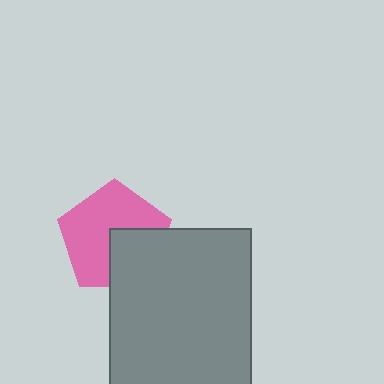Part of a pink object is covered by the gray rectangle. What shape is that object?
It is a pentagon.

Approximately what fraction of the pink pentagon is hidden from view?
Roughly 35% of the pink pentagon is hidden behind the gray rectangle.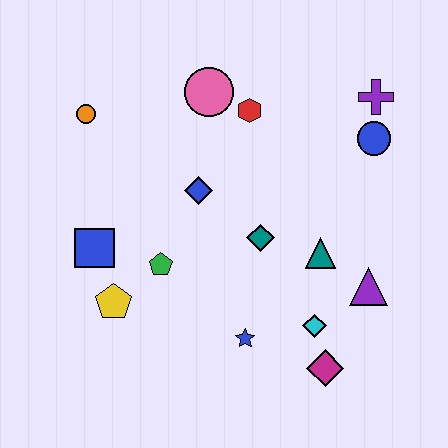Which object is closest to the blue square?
The yellow pentagon is closest to the blue square.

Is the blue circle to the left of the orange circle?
No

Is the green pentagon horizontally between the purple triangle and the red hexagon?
No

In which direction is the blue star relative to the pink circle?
The blue star is below the pink circle.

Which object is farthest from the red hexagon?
The magenta diamond is farthest from the red hexagon.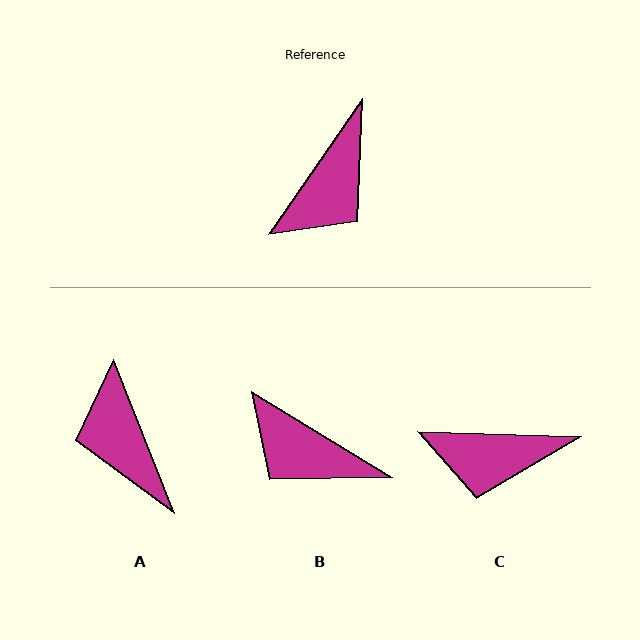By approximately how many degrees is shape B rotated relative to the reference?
Approximately 87 degrees clockwise.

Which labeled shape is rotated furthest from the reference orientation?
A, about 124 degrees away.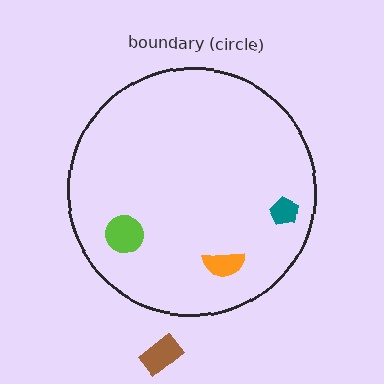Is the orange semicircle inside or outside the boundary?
Inside.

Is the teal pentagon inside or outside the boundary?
Inside.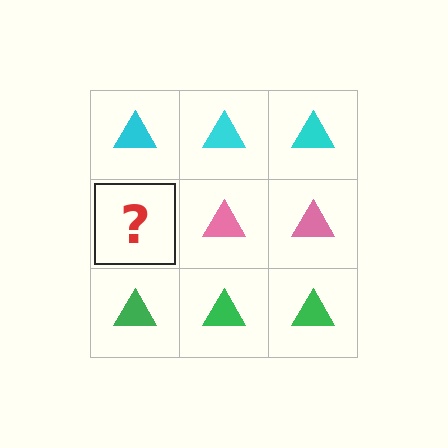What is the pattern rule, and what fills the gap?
The rule is that each row has a consistent color. The gap should be filled with a pink triangle.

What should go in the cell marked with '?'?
The missing cell should contain a pink triangle.